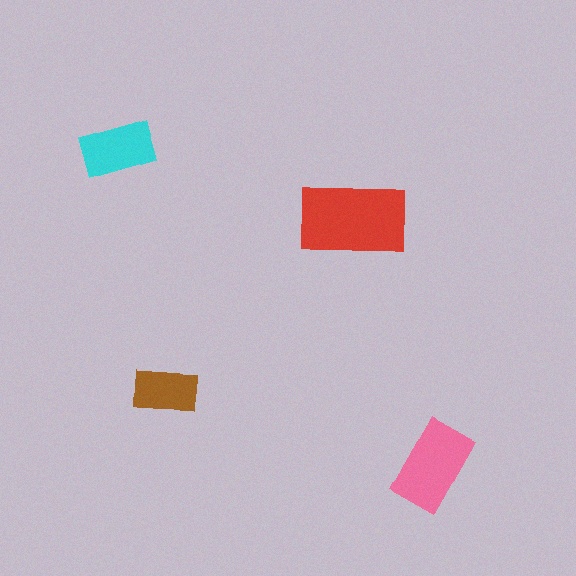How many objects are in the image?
There are 4 objects in the image.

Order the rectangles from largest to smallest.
the red one, the pink one, the cyan one, the brown one.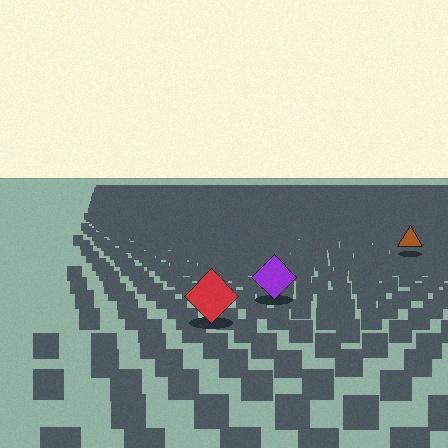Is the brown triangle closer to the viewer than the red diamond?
No. The red diamond is closer — you can tell from the texture gradient: the ground texture is coarser near it.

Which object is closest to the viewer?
The red diamond is closest. The texture marks near it are larger and more spread out.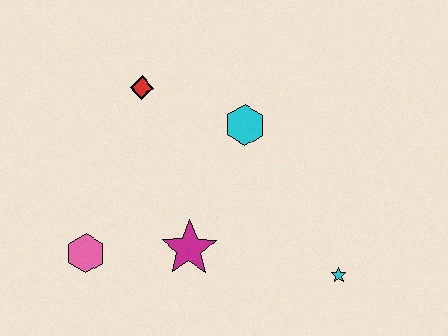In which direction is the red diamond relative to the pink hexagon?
The red diamond is above the pink hexagon.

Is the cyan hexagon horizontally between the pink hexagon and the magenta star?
No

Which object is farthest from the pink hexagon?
The cyan star is farthest from the pink hexagon.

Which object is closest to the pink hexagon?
The magenta star is closest to the pink hexagon.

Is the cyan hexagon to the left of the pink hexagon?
No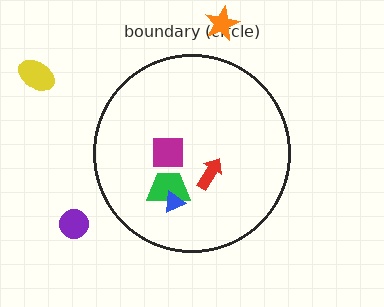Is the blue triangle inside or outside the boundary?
Inside.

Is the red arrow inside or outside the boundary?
Inside.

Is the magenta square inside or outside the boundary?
Inside.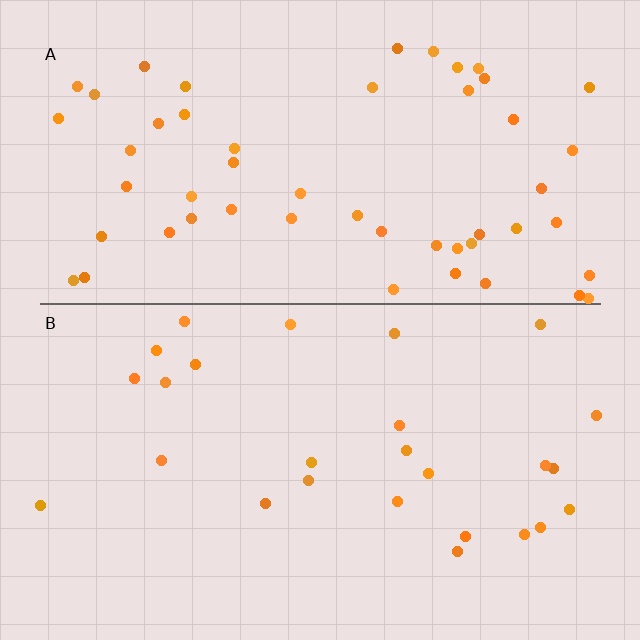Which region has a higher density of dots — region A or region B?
A (the top).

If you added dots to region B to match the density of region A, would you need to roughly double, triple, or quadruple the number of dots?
Approximately double.